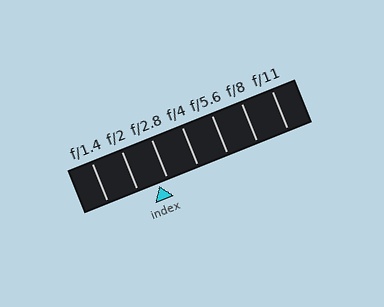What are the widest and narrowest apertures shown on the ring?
The widest aperture shown is f/1.4 and the narrowest is f/11.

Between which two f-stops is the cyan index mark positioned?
The index mark is between f/2 and f/2.8.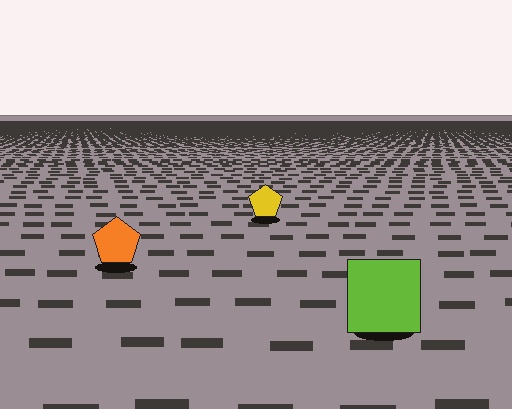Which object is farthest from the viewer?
The yellow pentagon is farthest from the viewer. It appears smaller and the ground texture around it is denser.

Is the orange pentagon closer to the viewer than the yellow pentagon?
Yes. The orange pentagon is closer — you can tell from the texture gradient: the ground texture is coarser near it.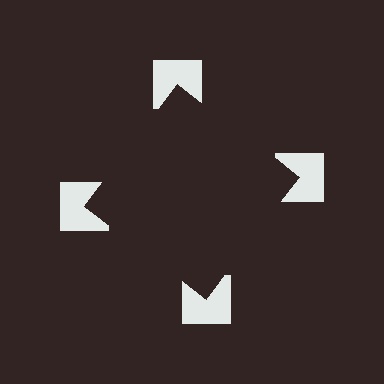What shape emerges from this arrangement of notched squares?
An illusory square — its edges are inferred from the aligned wedge cuts in the notched squares, not physically drawn.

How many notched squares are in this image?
There are 4 — one at each vertex of the illusory square.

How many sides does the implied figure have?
4 sides.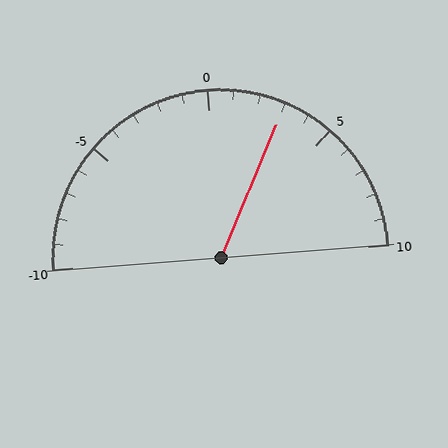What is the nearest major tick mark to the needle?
The nearest major tick mark is 5.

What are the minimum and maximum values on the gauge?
The gauge ranges from -10 to 10.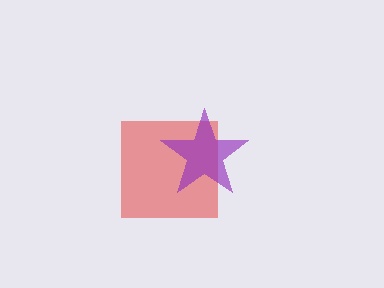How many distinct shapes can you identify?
There are 2 distinct shapes: a red square, a purple star.